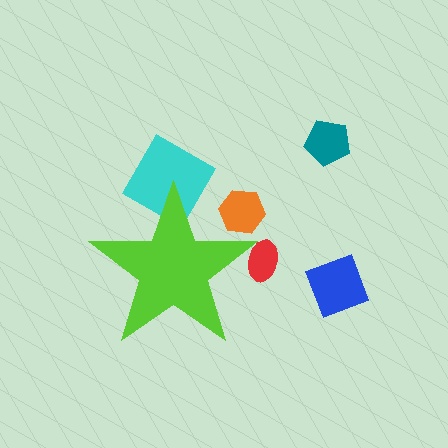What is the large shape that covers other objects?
A lime star.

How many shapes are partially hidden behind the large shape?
3 shapes are partially hidden.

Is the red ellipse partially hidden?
Yes, the red ellipse is partially hidden behind the lime star.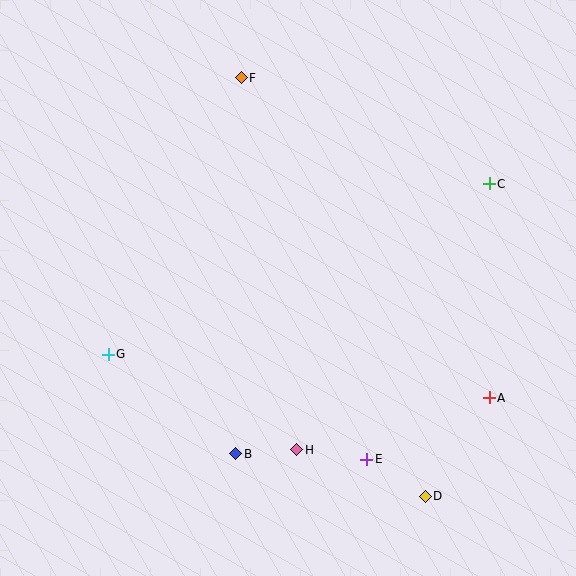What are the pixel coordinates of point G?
Point G is at (108, 354).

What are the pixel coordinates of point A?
Point A is at (489, 398).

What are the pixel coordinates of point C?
Point C is at (489, 184).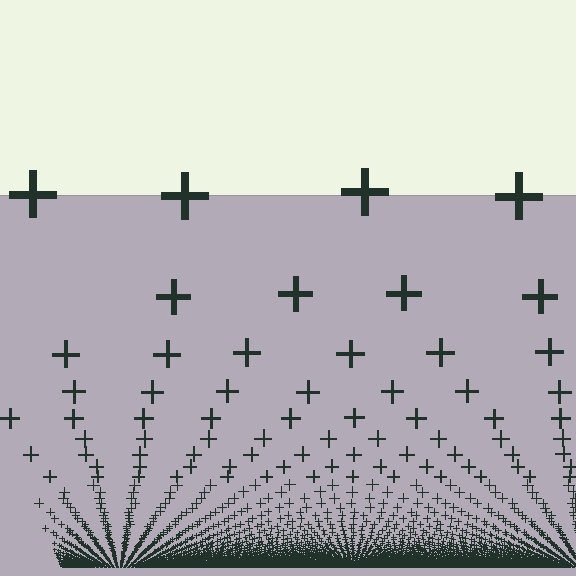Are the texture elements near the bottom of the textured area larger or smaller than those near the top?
Smaller. The gradient is inverted — elements near the bottom are smaller and denser.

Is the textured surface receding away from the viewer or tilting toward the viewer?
The surface appears to tilt toward the viewer. Texture elements get larger and sparser toward the top.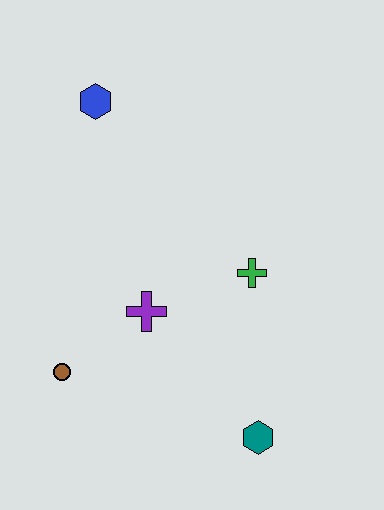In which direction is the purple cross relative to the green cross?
The purple cross is to the left of the green cross.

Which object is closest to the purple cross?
The brown circle is closest to the purple cross.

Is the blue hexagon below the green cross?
No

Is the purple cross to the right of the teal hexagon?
No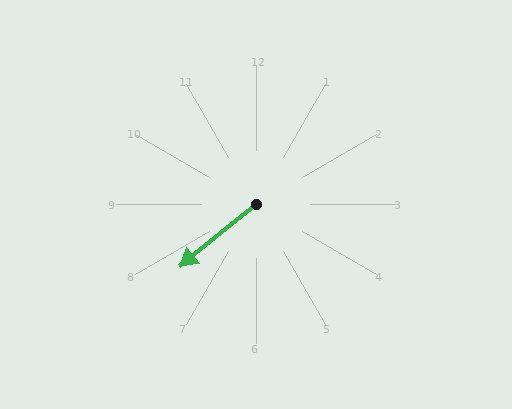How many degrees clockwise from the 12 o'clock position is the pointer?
Approximately 231 degrees.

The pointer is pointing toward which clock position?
Roughly 8 o'clock.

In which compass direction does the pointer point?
Southwest.